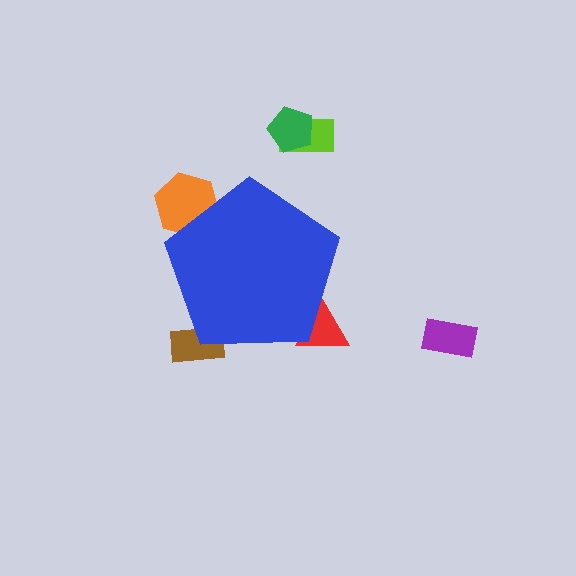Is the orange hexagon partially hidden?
Yes, the orange hexagon is partially hidden behind the blue pentagon.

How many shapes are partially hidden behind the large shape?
3 shapes are partially hidden.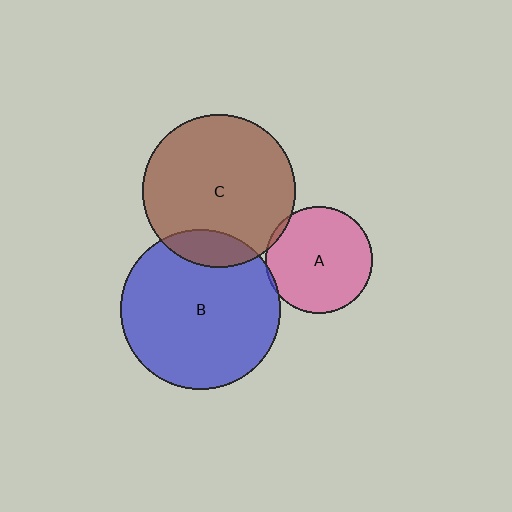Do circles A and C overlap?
Yes.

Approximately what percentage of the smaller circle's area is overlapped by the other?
Approximately 5%.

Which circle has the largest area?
Circle B (blue).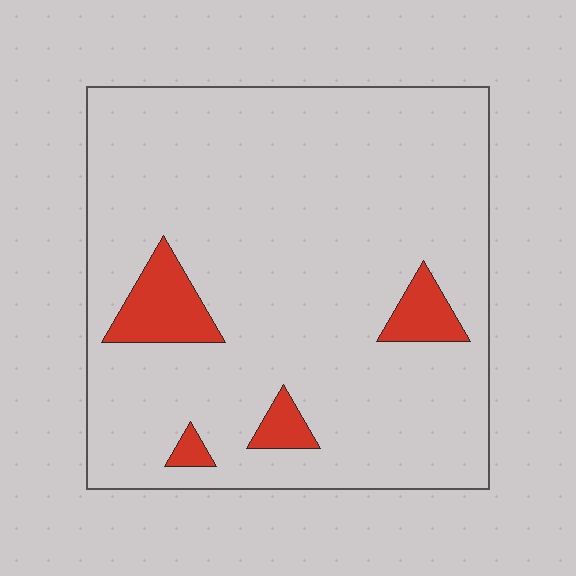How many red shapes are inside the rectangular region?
4.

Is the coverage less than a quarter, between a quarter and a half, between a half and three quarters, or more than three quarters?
Less than a quarter.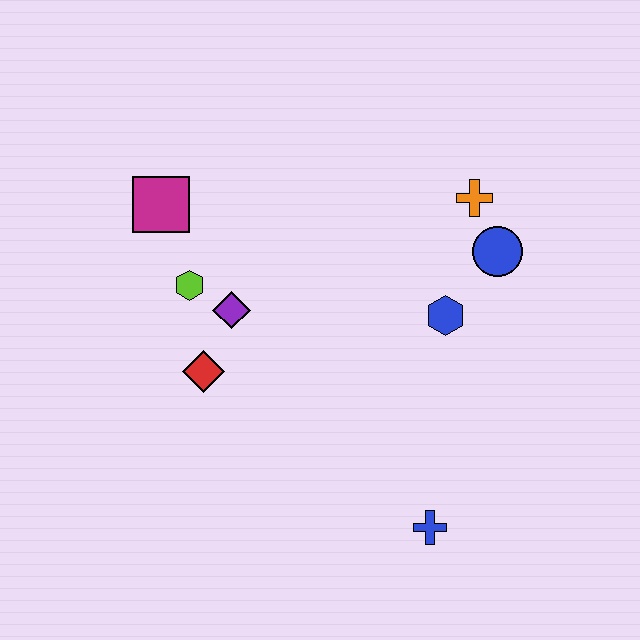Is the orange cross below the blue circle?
No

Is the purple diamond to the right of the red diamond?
Yes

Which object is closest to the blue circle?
The orange cross is closest to the blue circle.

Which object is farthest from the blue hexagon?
The magenta square is farthest from the blue hexagon.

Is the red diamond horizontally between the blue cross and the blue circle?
No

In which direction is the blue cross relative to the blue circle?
The blue cross is below the blue circle.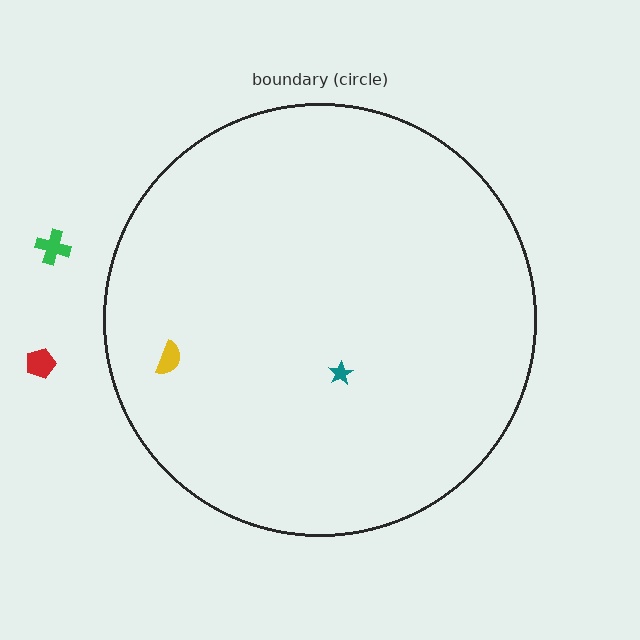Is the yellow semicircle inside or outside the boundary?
Inside.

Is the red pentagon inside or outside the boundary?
Outside.